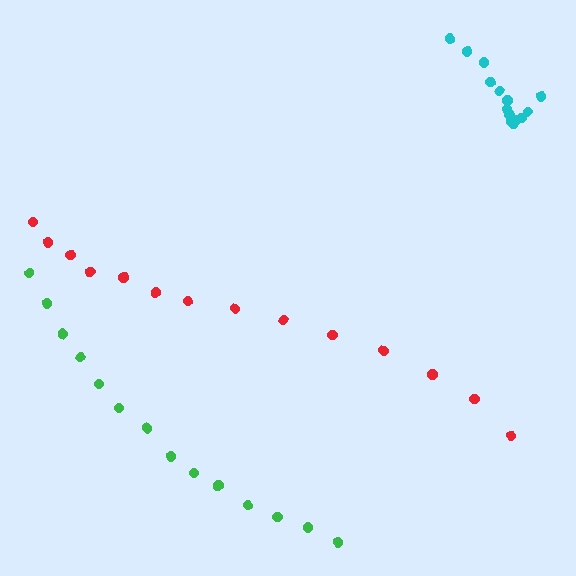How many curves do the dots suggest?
There are 3 distinct paths.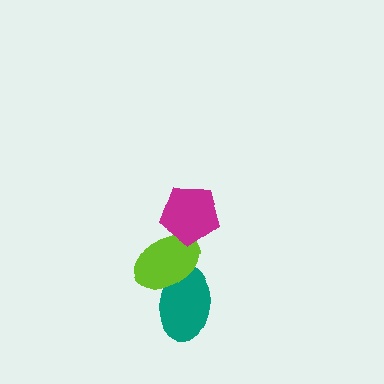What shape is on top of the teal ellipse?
The lime ellipse is on top of the teal ellipse.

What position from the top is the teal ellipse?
The teal ellipse is 3rd from the top.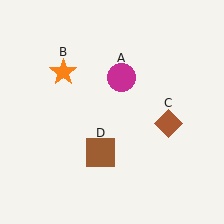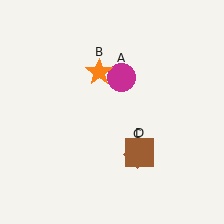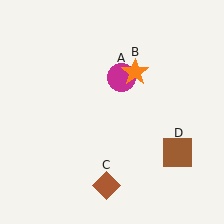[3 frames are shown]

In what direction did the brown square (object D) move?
The brown square (object D) moved right.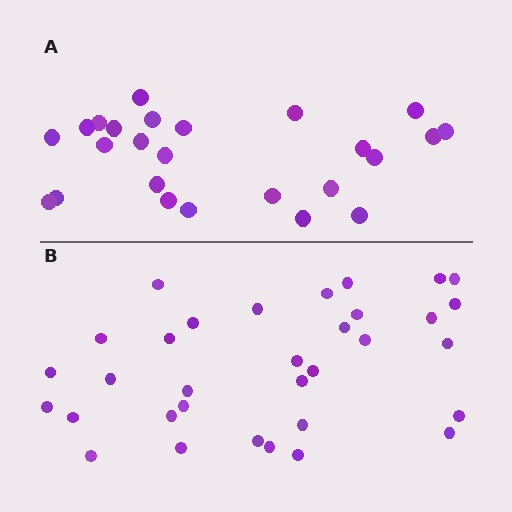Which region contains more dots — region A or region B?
Region B (the bottom region) has more dots.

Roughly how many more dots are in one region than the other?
Region B has roughly 8 or so more dots than region A.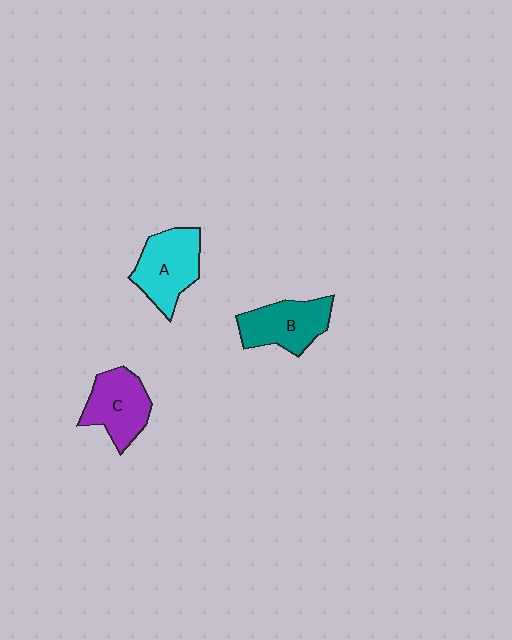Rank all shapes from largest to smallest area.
From largest to smallest: A (cyan), B (teal), C (purple).